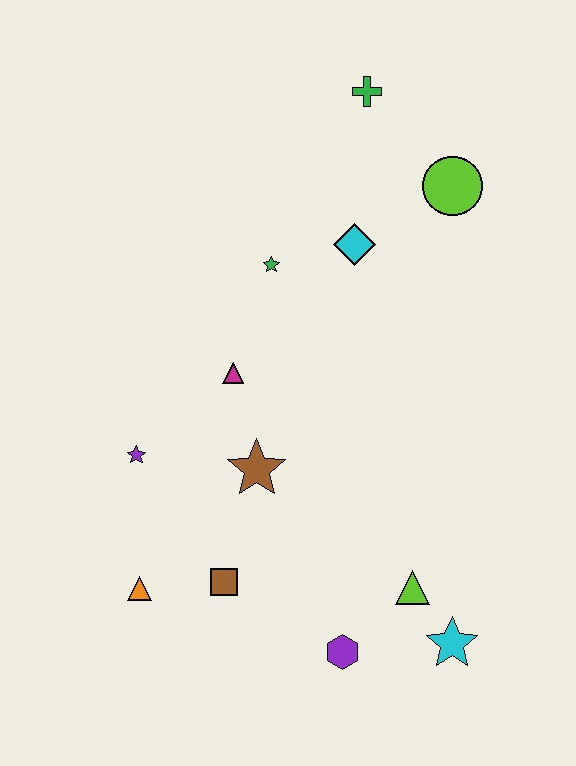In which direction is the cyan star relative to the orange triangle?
The cyan star is to the right of the orange triangle.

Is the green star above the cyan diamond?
No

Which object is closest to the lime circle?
The cyan diamond is closest to the lime circle.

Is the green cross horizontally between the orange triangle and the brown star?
No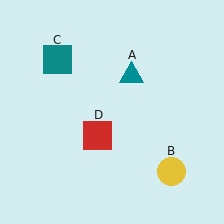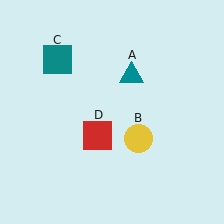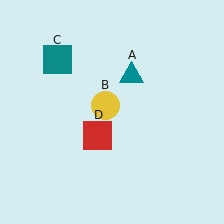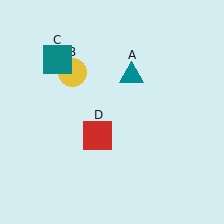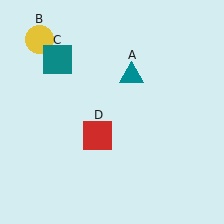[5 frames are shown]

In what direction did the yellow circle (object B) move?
The yellow circle (object B) moved up and to the left.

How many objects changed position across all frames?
1 object changed position: yellow circle (object B).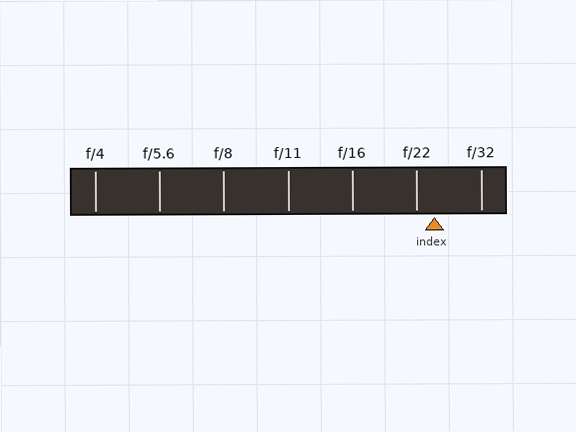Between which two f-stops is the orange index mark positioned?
The index mark is between f/22 and f/32.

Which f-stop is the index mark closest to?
The index mark is closest to f/22.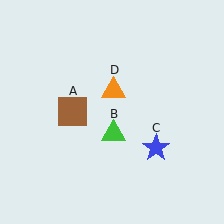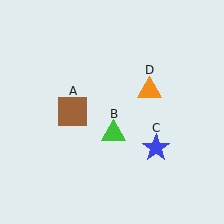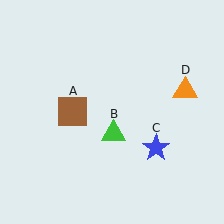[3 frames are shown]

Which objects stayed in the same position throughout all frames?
Brown square (object A) and green triangle (object B) and blue star (object C) remained stationary.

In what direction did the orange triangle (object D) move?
The orange triangle (object D) moved right.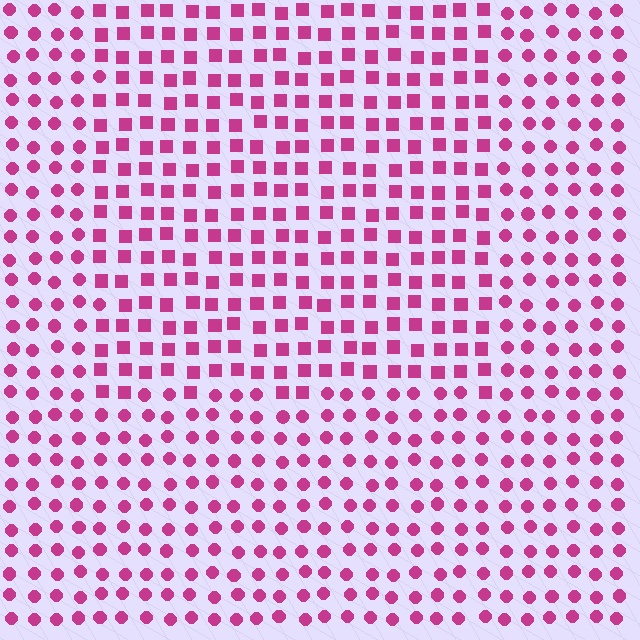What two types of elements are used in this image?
The image uses squares inside the rectangle region and circles outside it.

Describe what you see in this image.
The image is filled with small magenta elements arranged in a uniform grid. A rectangle-shaped region contains squares, while the surrounding area contains circles. The boundary is defined purely by the change in element shape.